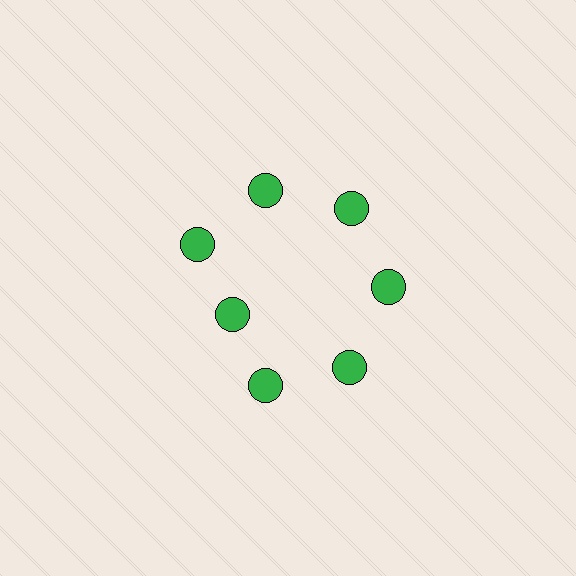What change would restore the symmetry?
The symmetry would be restored by moving it outward, back onto the ring so that all 7 circles sit at equal angles and equal distance from the center.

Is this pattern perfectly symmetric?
No. The 7 green circles are arranged in a ring, but one element near the 8 o'clock position is pulled inward toward the center, breaking the 7-fold rotational symmetry.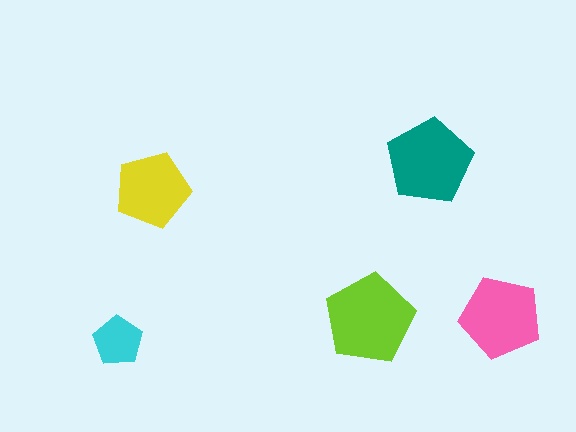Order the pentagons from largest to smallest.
the lime one, the teal one, the pink one, the yellow one, the cyan one.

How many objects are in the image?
There are 5 objects in the image.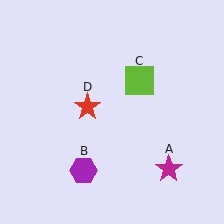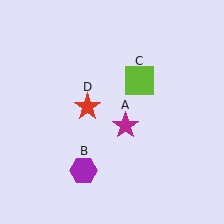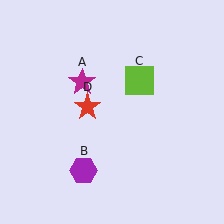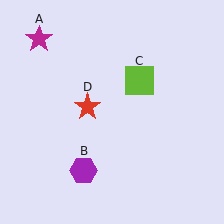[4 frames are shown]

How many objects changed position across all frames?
1 object changed position: magenta star (object A).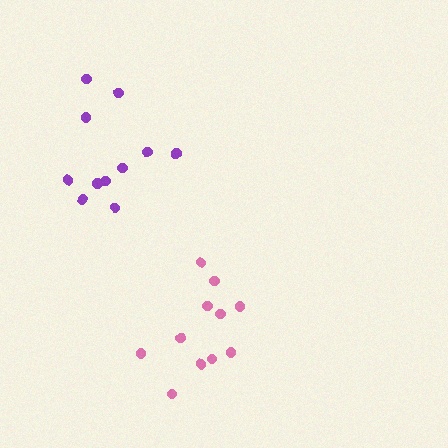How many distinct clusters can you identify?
There are 2 distinct clusters.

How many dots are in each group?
Group 1: 11 dots, Group 2: 11 dots (22 total).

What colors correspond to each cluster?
The clusters are colored: pink, purple.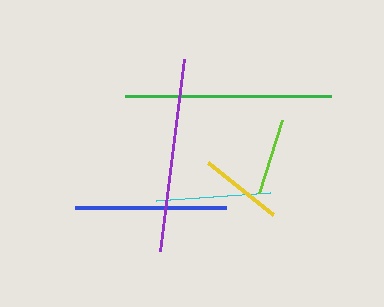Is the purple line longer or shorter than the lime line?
The purple line is longer than the lime line.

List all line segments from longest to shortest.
From longest to shortest: green, purple, blue, cyan, yellow, lime.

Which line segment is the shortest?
The lime line is the shortest at approximately 76 pixels.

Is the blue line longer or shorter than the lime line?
The blue line is longer than the lime line.